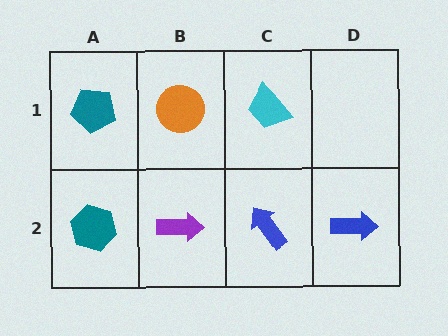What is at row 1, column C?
A cyan trapezoid.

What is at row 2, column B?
A purple arrow.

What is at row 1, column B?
An orange circle.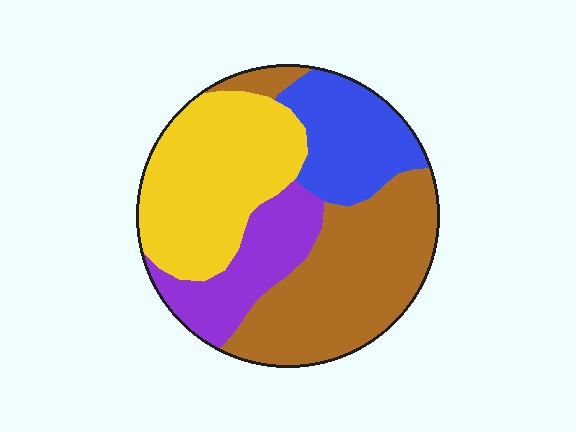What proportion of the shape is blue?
Blue takes up about one sixth (1/6) of the shape.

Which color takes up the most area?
Brown, at roughly 35%.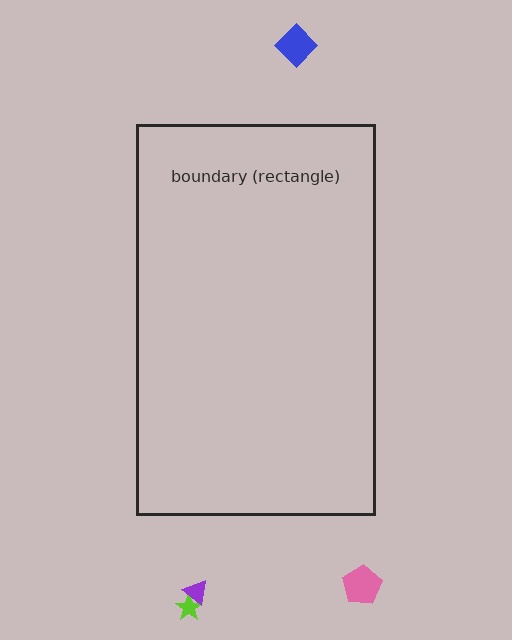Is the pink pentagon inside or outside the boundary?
Outside.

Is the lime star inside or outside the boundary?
Outside.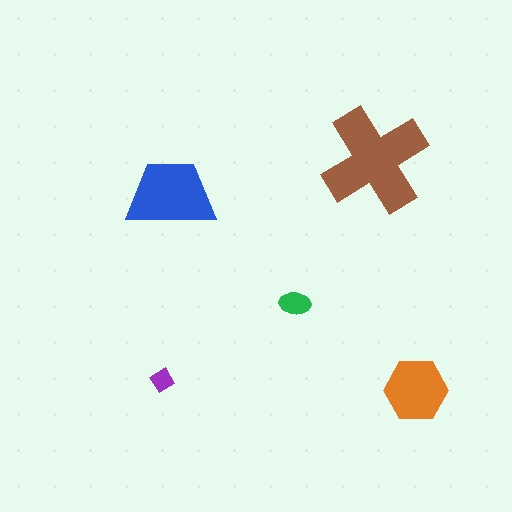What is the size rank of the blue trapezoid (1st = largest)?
2nd.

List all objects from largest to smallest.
The brown cross, the blue trapezoid, the orange hexagon, the green ellipse, the purple diamond.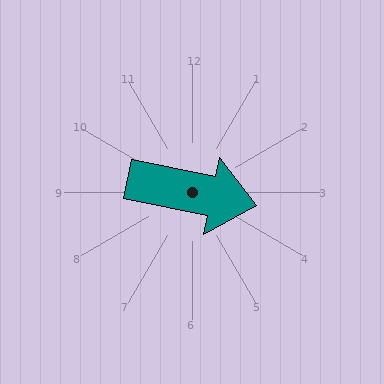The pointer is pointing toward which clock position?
Roughly 3 o'clock.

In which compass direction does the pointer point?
East.